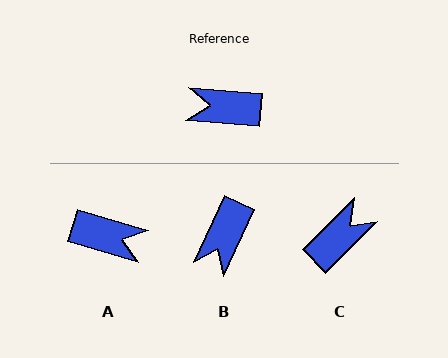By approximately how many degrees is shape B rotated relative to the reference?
Approximately 69 degrees counter-clockwise.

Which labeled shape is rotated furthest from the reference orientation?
A, about 168 degrees away.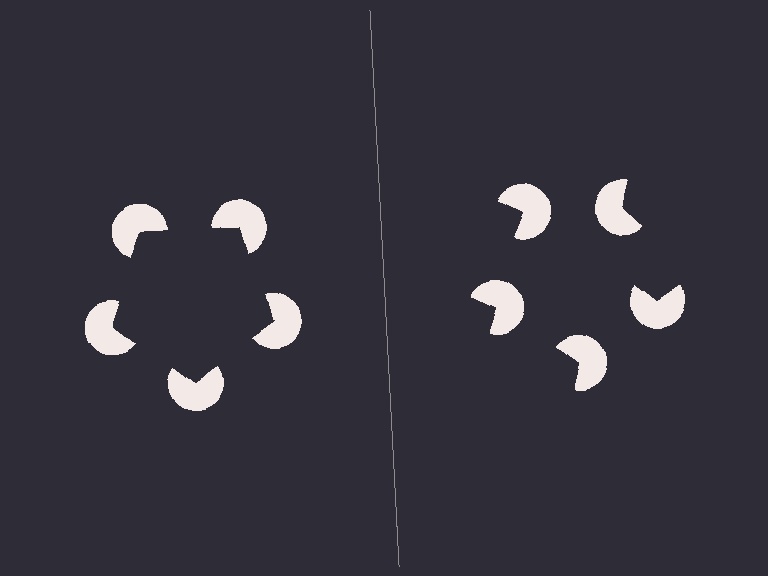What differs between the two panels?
The pac-man discs are positioned identically on both sides; only the wedge orientations differ. On the left they align to a pentagon; on the right they are misaligned.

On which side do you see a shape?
An illusory pentagon appears on the left side. On the right side the wedge cuts are rotated, so no coherent shape forms.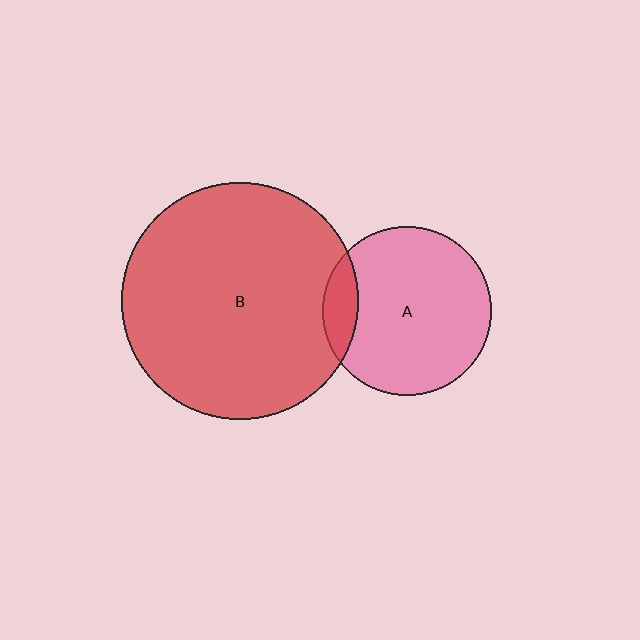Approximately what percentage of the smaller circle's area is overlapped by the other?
Approximately 15%.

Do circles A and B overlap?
Yes.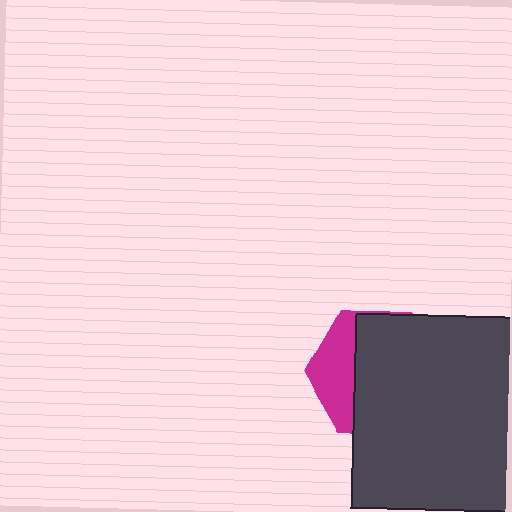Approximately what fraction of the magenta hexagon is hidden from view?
Roughly 68% of the magenta hexagon is hidden behind the dark gray square.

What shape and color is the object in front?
The object in front is a dark gray square.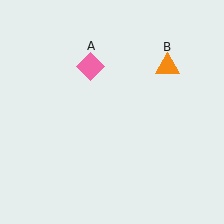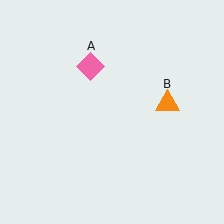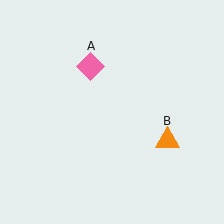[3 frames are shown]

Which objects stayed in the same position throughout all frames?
Pink diamond (object A) remained stationary.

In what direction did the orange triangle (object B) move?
The orange triangle (object B) moved down.